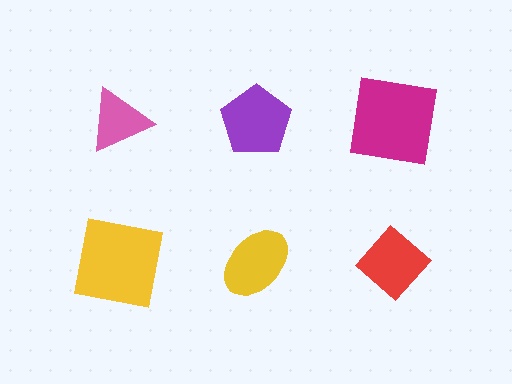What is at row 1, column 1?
A pink triangle.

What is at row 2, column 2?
A yellow ellipse.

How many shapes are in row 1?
3 shapes.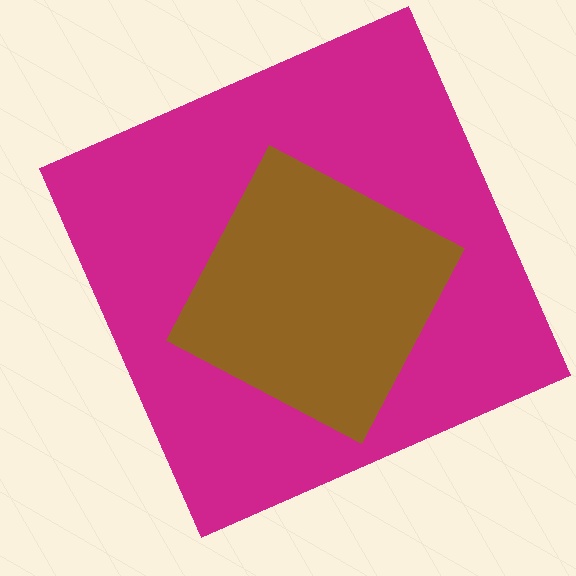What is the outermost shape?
The magenta square.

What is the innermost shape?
The brown diamond.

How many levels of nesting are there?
2.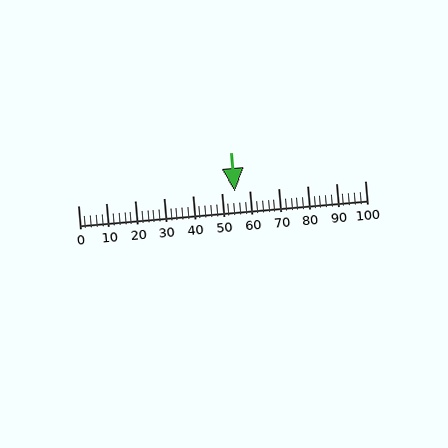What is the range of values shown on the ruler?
The ruler shows values from 0 to 100.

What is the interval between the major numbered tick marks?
The major tick marks are spaced 10 units apart.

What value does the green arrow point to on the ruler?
The green arrow points to approximately 55.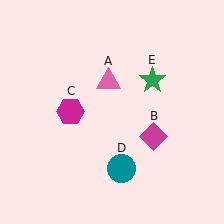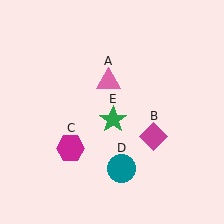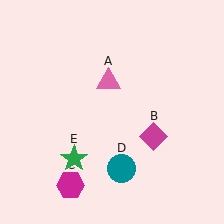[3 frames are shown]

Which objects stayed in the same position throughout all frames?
Pink triangle (object A) and magenta diamond (object B) and teal circle (object D) remained stationary.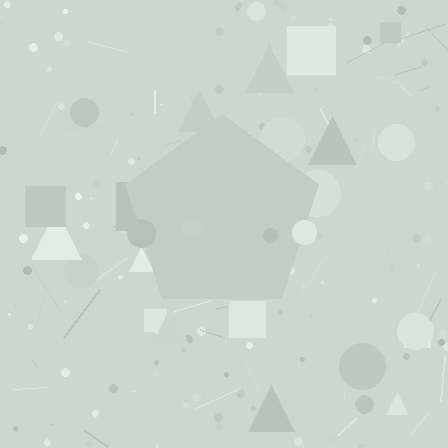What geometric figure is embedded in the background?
A pentagon is embedded in the background.